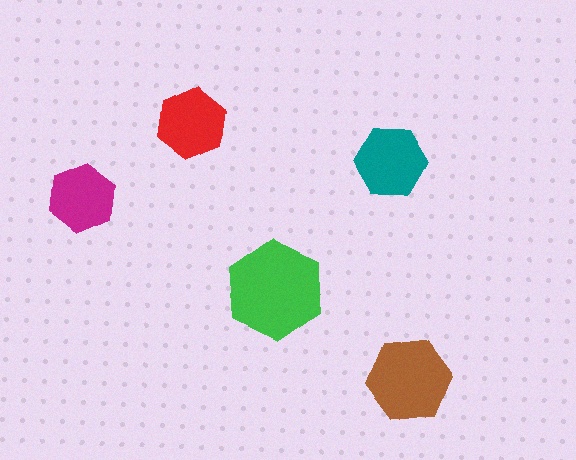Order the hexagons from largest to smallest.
the green one, the brown one, the teal one, the red one, the magenta one.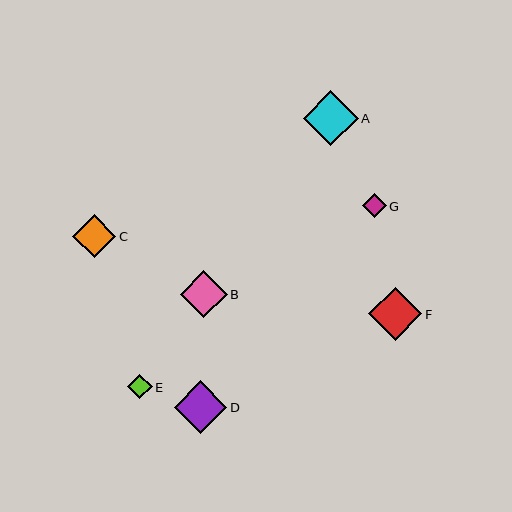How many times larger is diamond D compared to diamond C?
Diamond D is approximately 1.2 times the size of diamond C.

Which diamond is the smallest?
Diamond G is the smallest with a size of approximately 24 pixels.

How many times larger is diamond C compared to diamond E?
Diamond C is approximately 1.8 times the size of diamond E.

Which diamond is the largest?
Diamond A is the largest with a size of approximately 55 pixels.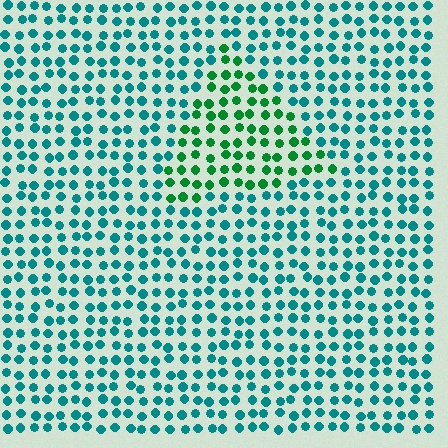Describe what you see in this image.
The image is filled with small teal elements in a uniform arrangement. A triangle-shaped region is visible where the elements are tinted to a slightly different hue, forming a subtle color boundary.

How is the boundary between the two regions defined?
The boundary is defined purely by a slight shift in hue (about 41 degrees). Spacing, size, and orientation are identical on both sides.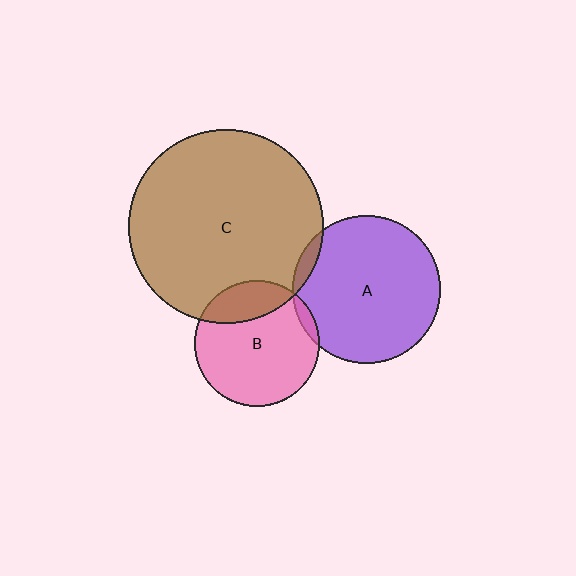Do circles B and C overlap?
Yes.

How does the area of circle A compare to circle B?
Approximately 1.4 times.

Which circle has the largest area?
Circle C (brown).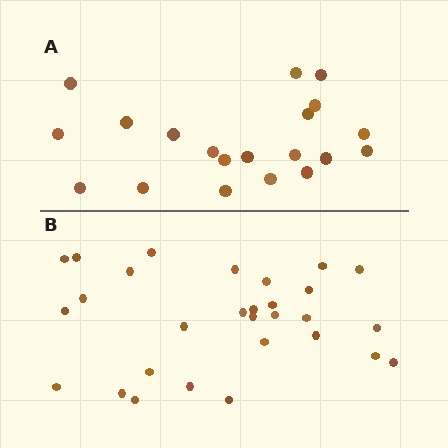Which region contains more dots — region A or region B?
Region B (the bottom region) has more dots.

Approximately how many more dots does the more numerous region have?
Region B has roughly 8 or so more dots than region A.